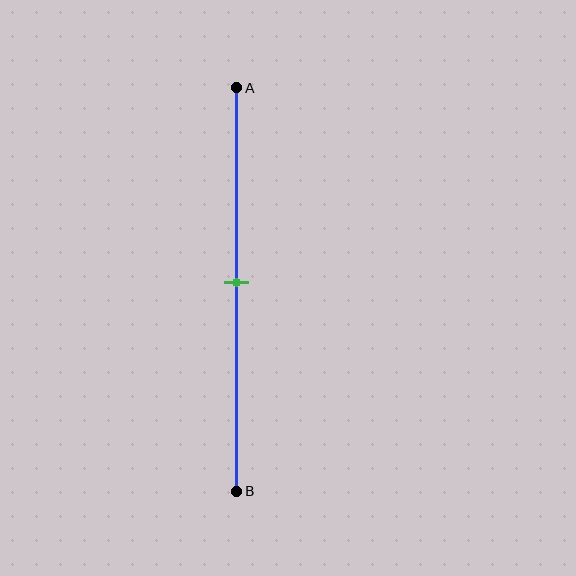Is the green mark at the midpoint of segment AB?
Yes, the mark is approximately at the midpoint.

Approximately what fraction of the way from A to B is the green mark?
The green mark is approximately 50% of the way from A to B.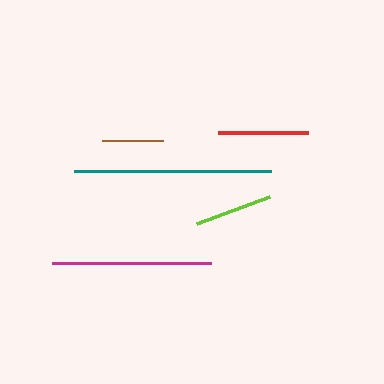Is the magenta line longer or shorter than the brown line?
The magenta line is longer than the brown line.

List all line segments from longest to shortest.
From longest to shortest: teal, magenta, red, lime, brown.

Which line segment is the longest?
The teal line is the longest at approximately 197 pixels.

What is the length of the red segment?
The red segment is approximately 90 pixels long.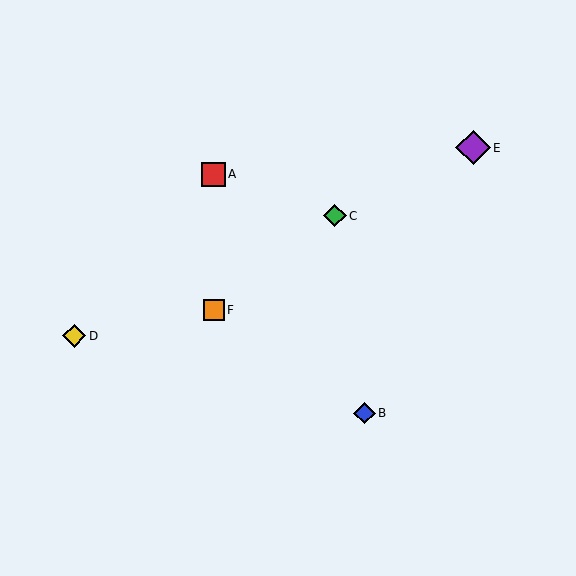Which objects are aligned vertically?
Objects A, F are aligned vertically.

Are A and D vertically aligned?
No, A is at x≈214 and D is at x≈74.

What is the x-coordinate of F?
Object F is at x≈214.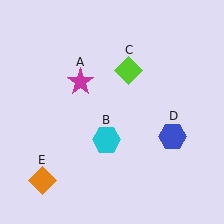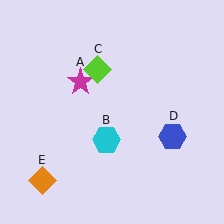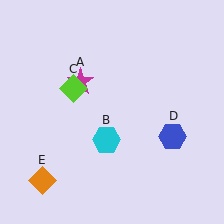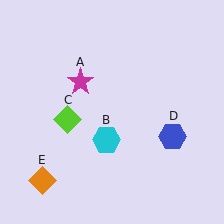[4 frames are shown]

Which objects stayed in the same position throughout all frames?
Magenta star (object A) and cyan hexagon (object B) and blue hexagon (object D) and orange diamond (object E) remained stationary.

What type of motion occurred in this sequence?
The lime diamond (object C) rotated counterclockwise around the center of the scene.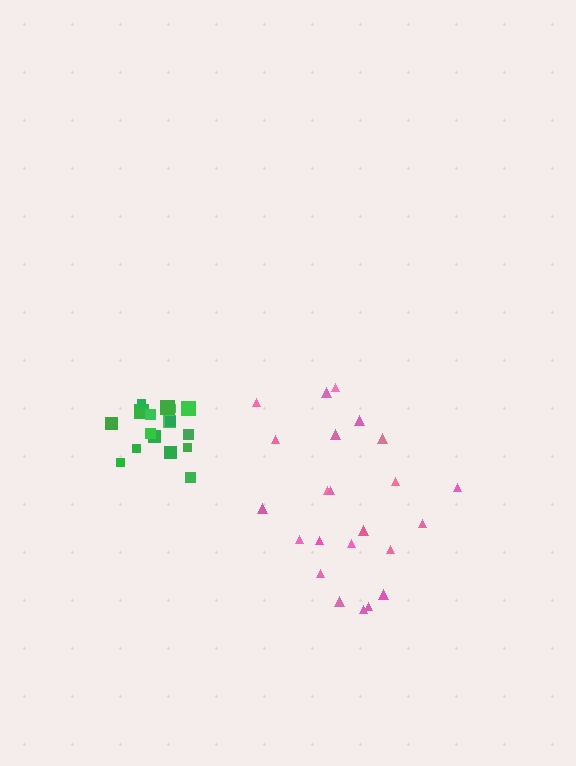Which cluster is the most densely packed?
Green.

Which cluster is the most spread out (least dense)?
Pink.